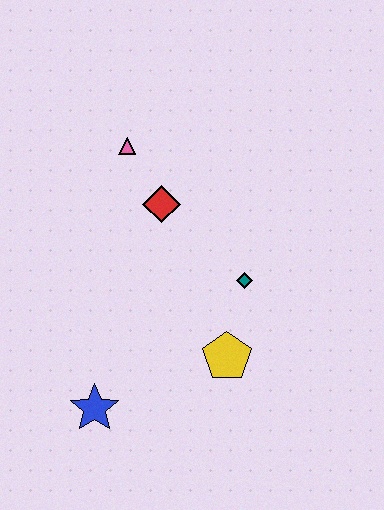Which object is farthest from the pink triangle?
The blue star is farthest from the pink triangle.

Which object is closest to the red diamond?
The pink triangle is closest to the red diamond.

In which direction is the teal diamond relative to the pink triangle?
The teal diamond is below the pink triangle.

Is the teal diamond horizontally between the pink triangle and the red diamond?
No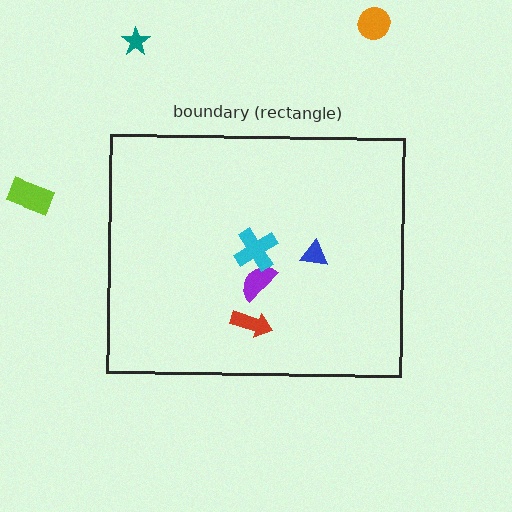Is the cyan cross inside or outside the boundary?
Inside.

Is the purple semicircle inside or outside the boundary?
Inside.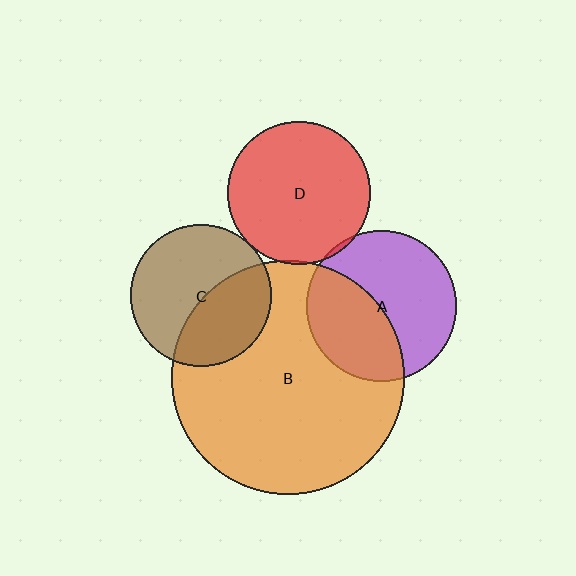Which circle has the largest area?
Circle B (orange).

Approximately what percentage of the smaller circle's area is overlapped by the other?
Approximately 40%.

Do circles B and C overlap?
Yes.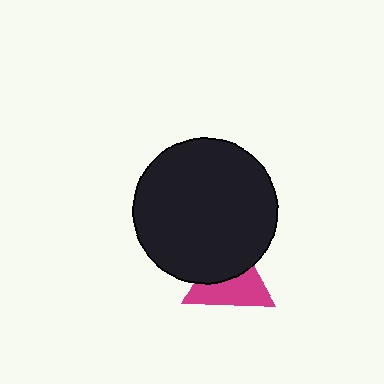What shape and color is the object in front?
The object in front is a black circle.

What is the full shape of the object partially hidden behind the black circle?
The partially hidden object is a magenta triangle.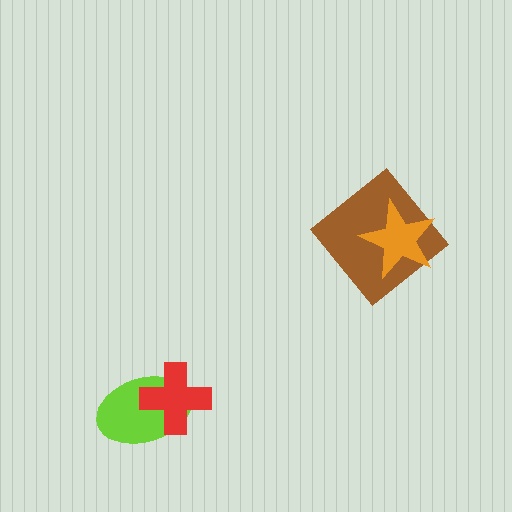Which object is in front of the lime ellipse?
The red cross is in front of the lime ellipse.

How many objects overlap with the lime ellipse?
1 object overlaps with the lime ellipse.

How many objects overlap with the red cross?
1 object overlaps with the red cross.